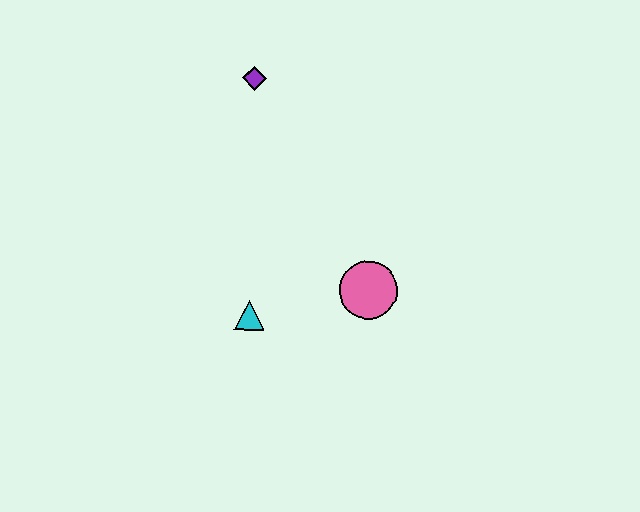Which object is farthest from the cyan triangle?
The purple diamond is farthest from the cyan triangle.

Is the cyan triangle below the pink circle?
Yes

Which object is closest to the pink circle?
The cyan triangle is closest to the pink circle.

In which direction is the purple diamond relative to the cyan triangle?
The purple diamond is above the cyan triangle.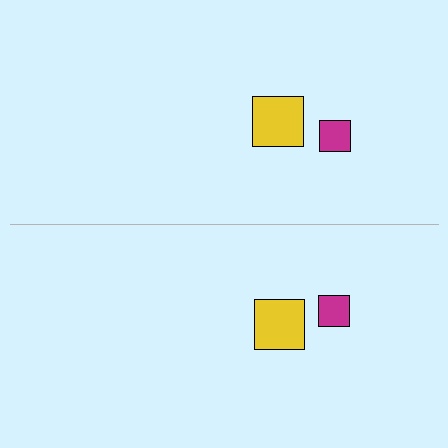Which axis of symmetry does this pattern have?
The pattern has a horizontal axis of symmetry running through the center of the image.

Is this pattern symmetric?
Yes, this pattern has bilateral (reflection) symmetry.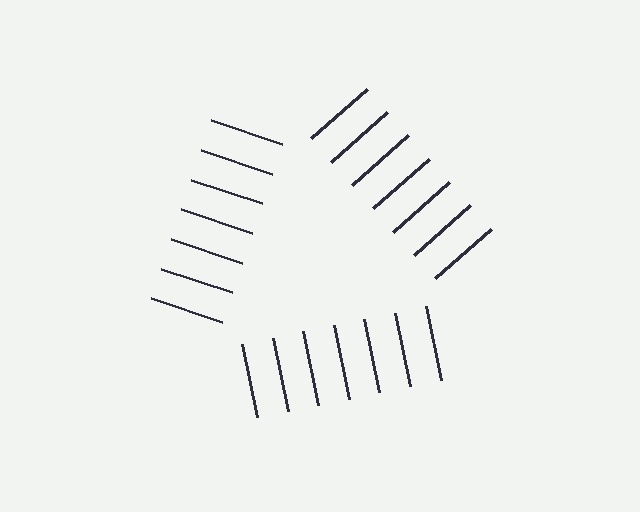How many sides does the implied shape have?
3 sides — the line-ends trace a triangle.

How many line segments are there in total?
21 — 7 along each of the 3 edges.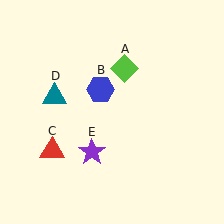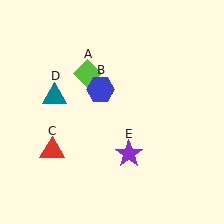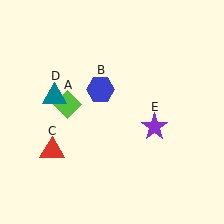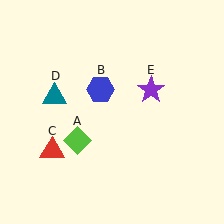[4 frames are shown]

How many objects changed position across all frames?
2 objects changed position: lime diamond (object A), purple star (object E).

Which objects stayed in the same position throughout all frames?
Blue hexagon (object B) and red triangle (object C) and teal triangle (object D) remained stationary.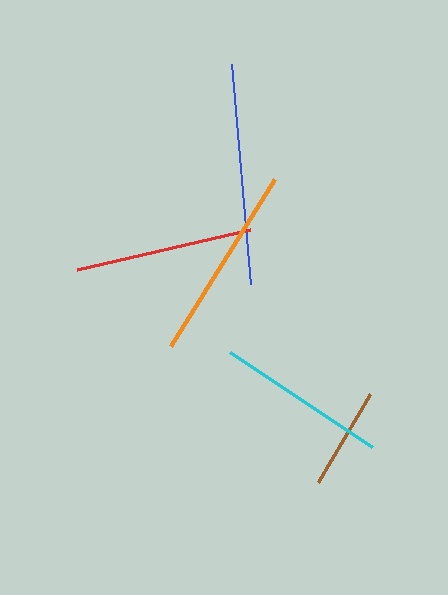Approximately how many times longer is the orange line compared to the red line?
The orange line is approximately 1.1 times the length of the red line.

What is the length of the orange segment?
The orange segment is approximately 197 pixels long.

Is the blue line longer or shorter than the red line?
The blue line is longer than the red line.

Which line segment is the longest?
The blue line is the longest at approximately 220 pixels.